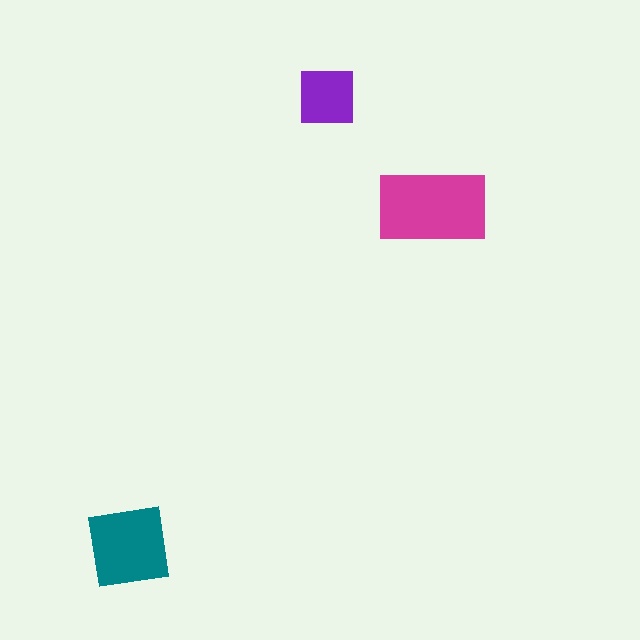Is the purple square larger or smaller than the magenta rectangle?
Smaller.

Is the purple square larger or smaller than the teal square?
Smaller.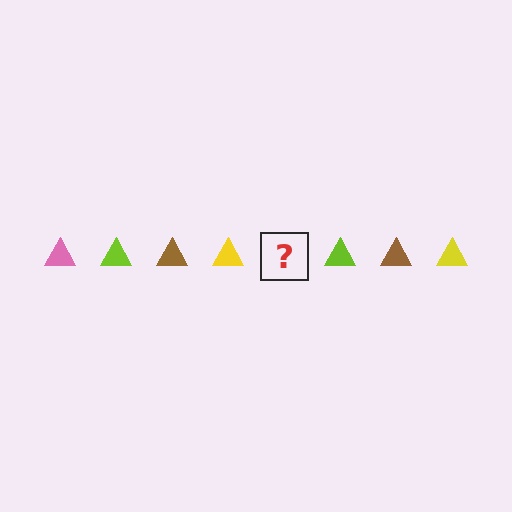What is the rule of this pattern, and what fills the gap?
The rule is that the pattern cycles through pink, lime, brown, yellow triangles. The gap should be filled with a pink triangle.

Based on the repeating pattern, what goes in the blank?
The blank should be a pink triangle.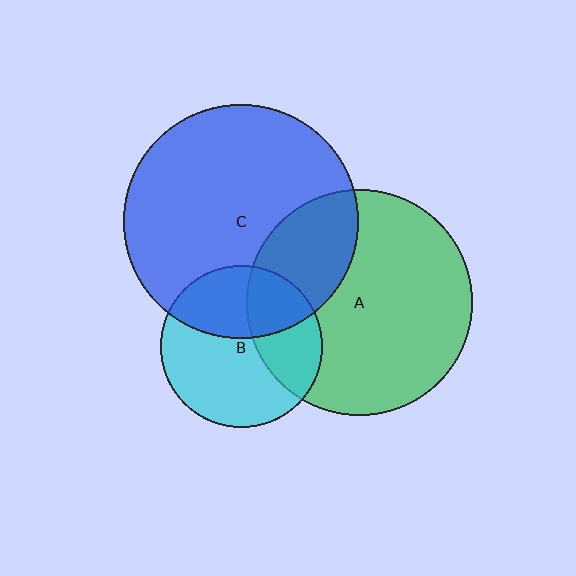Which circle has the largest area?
Circle C (blue).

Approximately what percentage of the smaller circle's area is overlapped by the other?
Approximately 25%.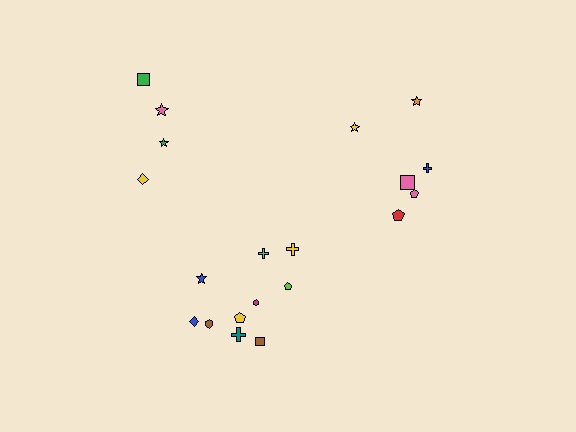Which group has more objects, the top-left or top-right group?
The top-right group.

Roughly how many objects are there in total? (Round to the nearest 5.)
Roughly 20 objects in total.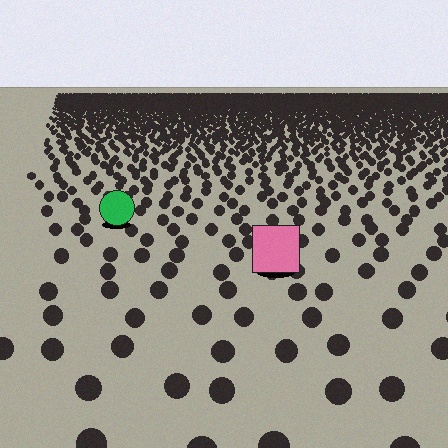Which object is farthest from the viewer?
The green circle is farthest from the viewer. It appears smaller and the ground texture around it is denser.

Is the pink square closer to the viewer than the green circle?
Yes. The pink square is closer — you can tell from the texture gradient: the ground texture is coarser near it.